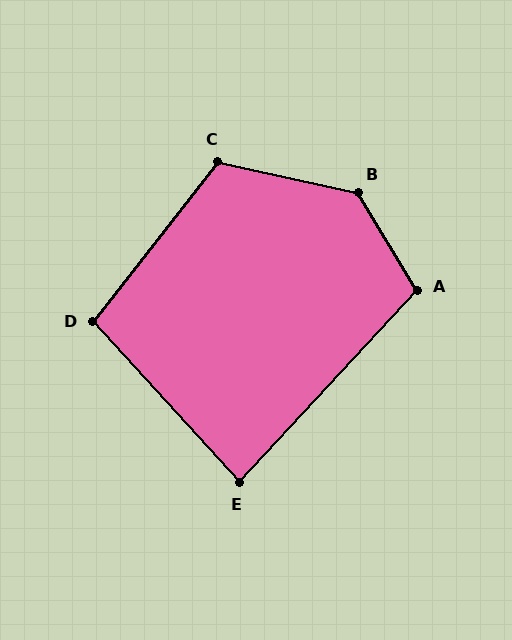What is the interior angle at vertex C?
Approximately 115 degrees (obtuse).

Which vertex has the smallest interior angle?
E, at approximately 85 degrees.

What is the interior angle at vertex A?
Approximately 106 degrees (obtuse).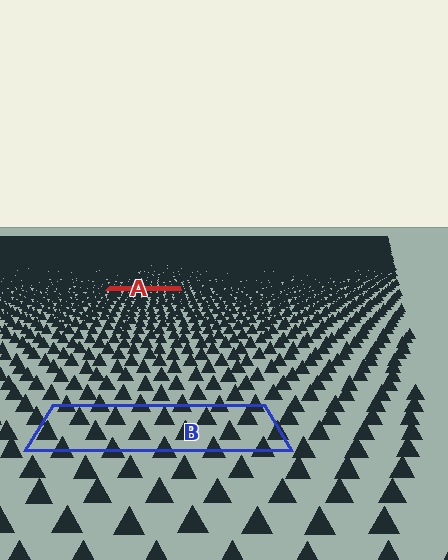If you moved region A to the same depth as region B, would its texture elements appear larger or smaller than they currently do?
They would appear larger. At a closer depth, the same texture elements are projected at a bigger on-screen size.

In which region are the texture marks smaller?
The texture marks are smaller in region A, because it is farther away.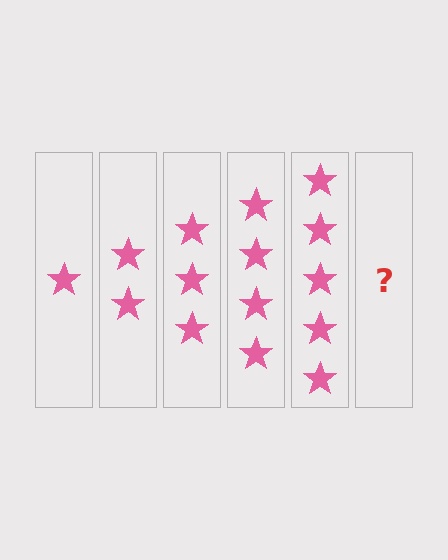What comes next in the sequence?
The next element should be 6 stars.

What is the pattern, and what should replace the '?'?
The pattern is that each step adds one more star. The '?' should be 6 stars.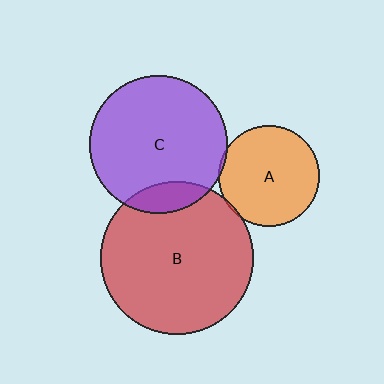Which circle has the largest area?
Circle B (red).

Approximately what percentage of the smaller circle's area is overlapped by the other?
Approximately 5%.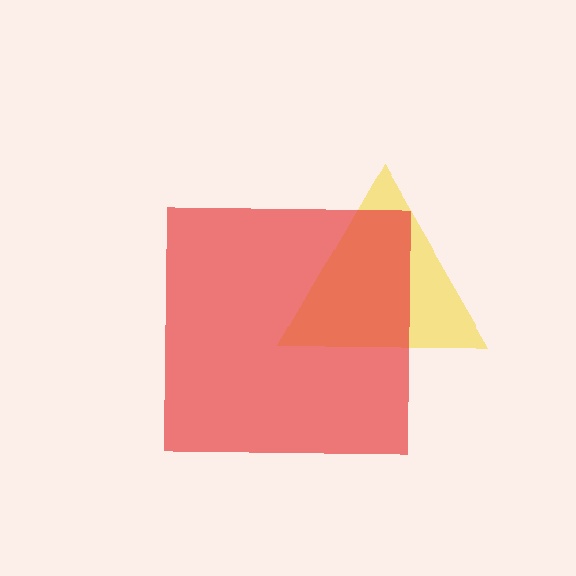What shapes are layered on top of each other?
The layered shapes are: a yellow triangle, a red square.